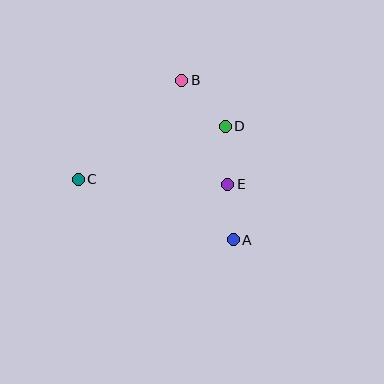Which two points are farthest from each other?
Points A and B are farthest from each other.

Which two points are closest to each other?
Points A and E are closest to each other.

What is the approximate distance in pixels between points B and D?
The distance between B and D is approximately 63 pixels.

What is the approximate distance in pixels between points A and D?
The distance between A and D is approximately 114 pixels.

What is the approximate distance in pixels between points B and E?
The distance between B and E is approximately 114 pixels.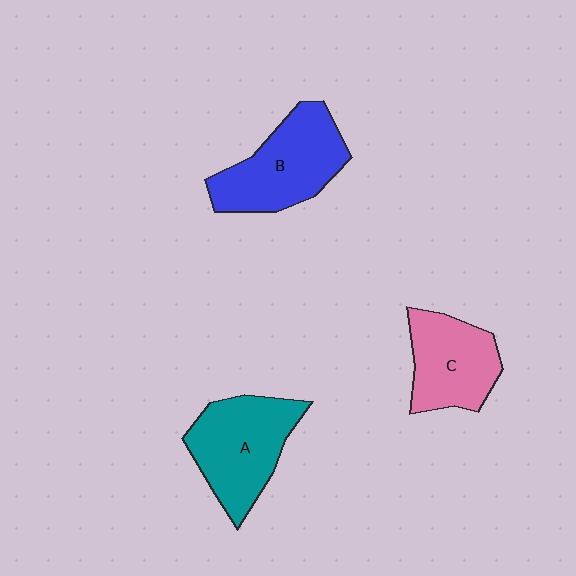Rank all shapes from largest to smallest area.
From largest to smallest: B (blue), A (teal), C (pink).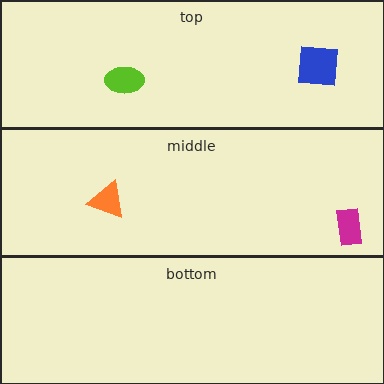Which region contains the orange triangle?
The middle region.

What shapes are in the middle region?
The magenta rectangle, the orange triangle.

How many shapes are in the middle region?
2.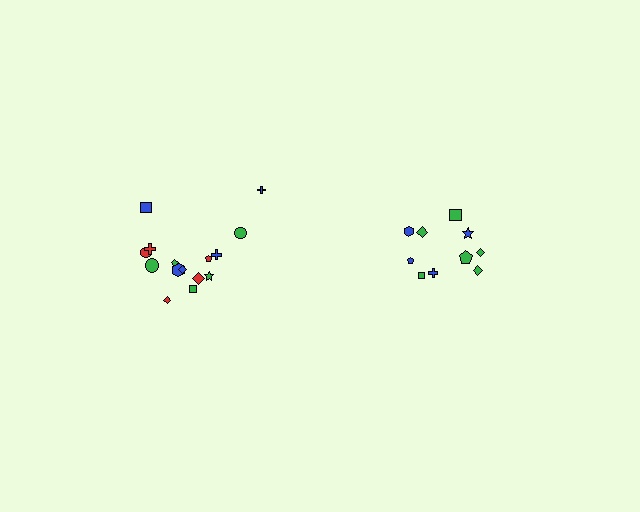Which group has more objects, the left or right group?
The left group.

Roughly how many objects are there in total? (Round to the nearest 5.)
Roughly 25 objects in total.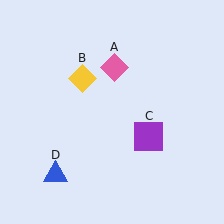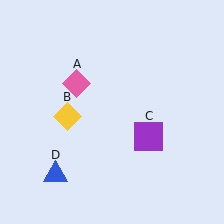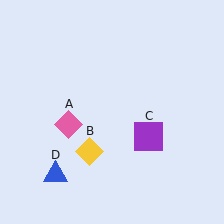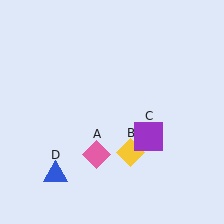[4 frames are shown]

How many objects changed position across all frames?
2 objects changed position: pink diamond (object A), yellow diamond (object B).